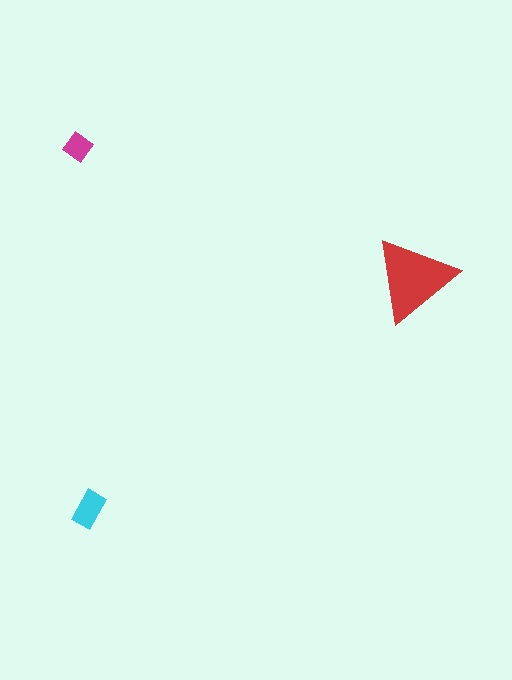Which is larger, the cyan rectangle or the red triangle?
The red triangle.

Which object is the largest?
The red triangle.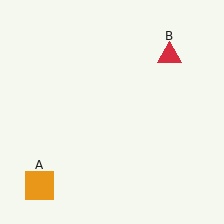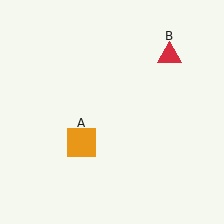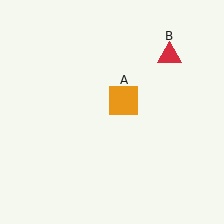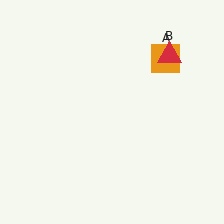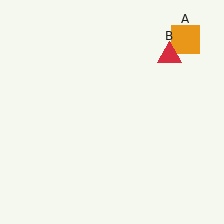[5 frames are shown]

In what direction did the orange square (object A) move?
The orange square (object A) moved up and to the right.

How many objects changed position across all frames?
1 object changed position: orange square (object A).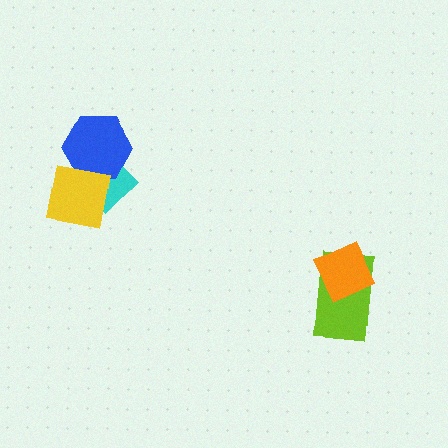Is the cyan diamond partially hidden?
Yes, it is partially covered by another shape.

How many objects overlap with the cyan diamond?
2 objects overlap with the cyan diamond.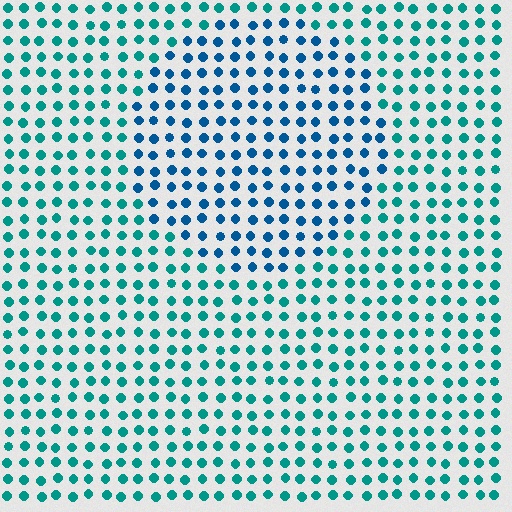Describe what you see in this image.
The image is filled with small teal elements in a uniform arrangement. A circle-shaped region is visible where the elements are tinted to a slightly different hue, forming a subtle color boundary.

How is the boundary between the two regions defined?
The boundary is defined purely by a slight shift in hue (about 31 degrees). Spacing, size, and orientation are identical on both sides.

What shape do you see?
I see a circle.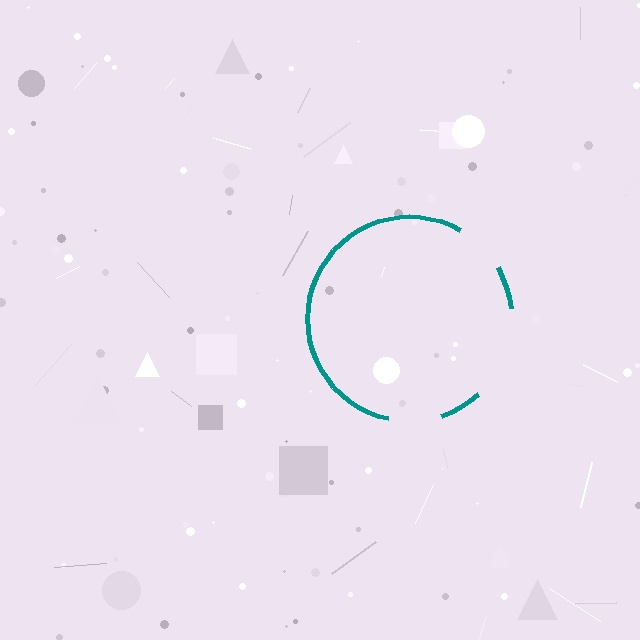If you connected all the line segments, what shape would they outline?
They would outline a circle.